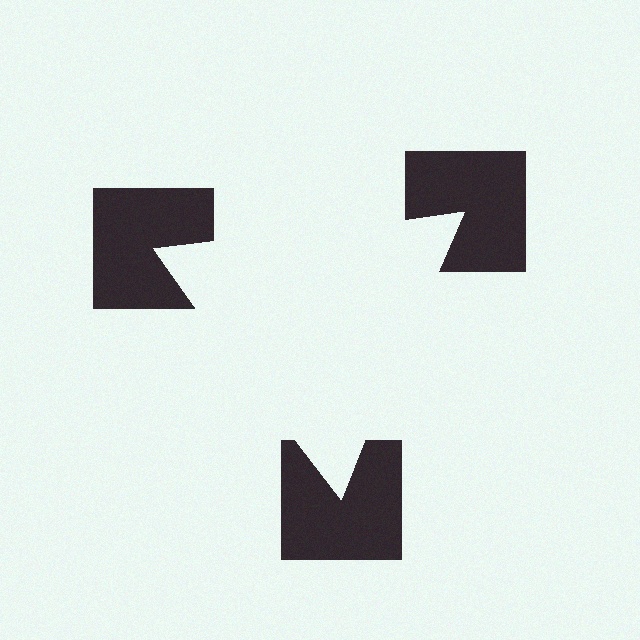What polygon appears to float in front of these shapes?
An illusory triangle — its edges are inferred from the aligned wedge cuts in the notched squares, not physically drawn.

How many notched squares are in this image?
There are 3 — one at each vertex of the illusory triangle.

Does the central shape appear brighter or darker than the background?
It typically appears slightly brighter than the background, even though no actual brightness change is drawn.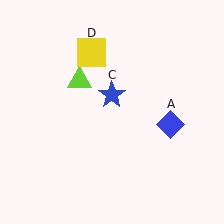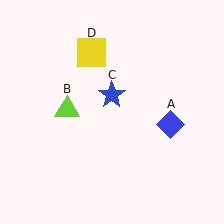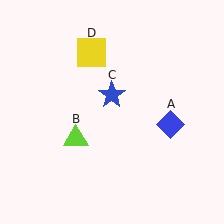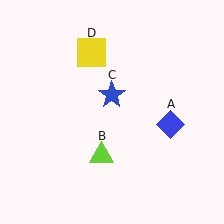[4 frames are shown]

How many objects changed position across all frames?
1 object changed position: lime triangle (object B).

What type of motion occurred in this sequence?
The lime triangle (object B) rotated counterclockwise around the center of the scene.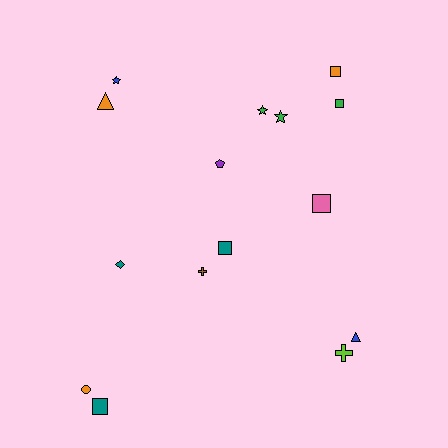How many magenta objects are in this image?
There are no magenta objects.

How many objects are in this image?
There are 15 objects.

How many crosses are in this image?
There are 2 crosses.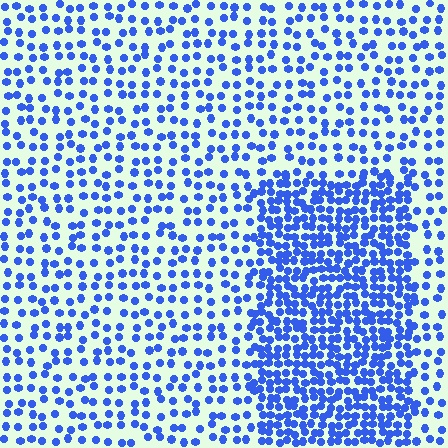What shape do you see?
I see a rectangle.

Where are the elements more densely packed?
The elements are more densely packed inside the rectangle boundary.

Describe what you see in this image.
The image contains small blue elements arranged at two different densities. A rectangle-shaped region is visible where the elements are more densely packed than the surrounding area.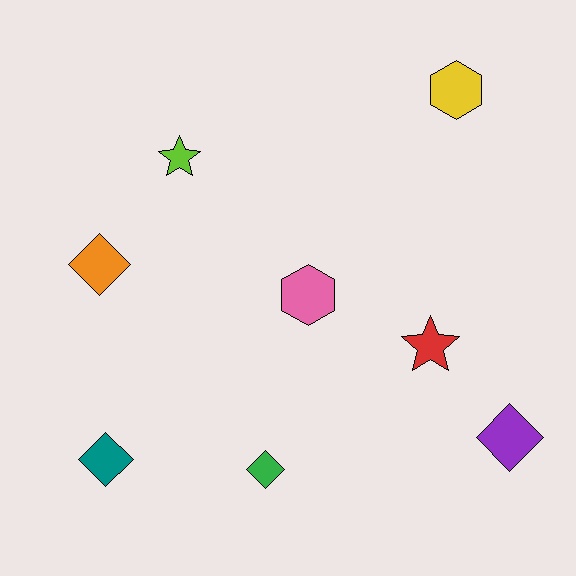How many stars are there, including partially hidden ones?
There are 2 stars.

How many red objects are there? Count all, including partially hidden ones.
There is 1 red object.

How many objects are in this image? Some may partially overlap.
There are 8 objects.